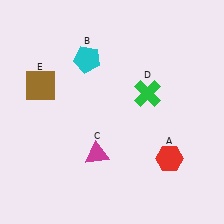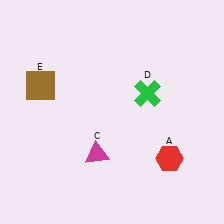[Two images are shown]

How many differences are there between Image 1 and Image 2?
There is 1 difference between the two images.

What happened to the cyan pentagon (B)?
The cyan pentagon (B) was removed in Image 2. It was in the top-left area of Image 1.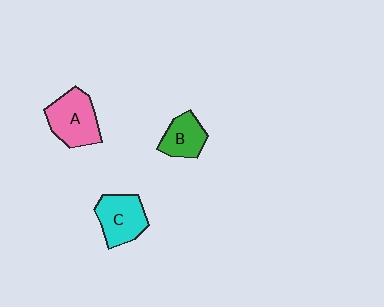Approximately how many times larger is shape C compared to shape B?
Approximately 1.3 times.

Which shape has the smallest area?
Shape B (green).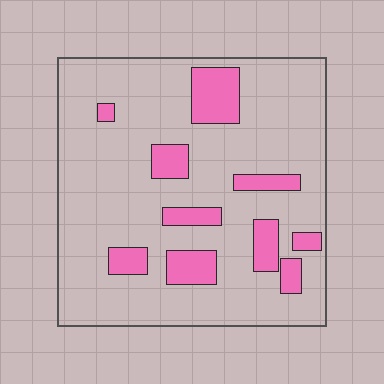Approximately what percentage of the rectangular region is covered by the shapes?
Approximately 15%.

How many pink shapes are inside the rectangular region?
10.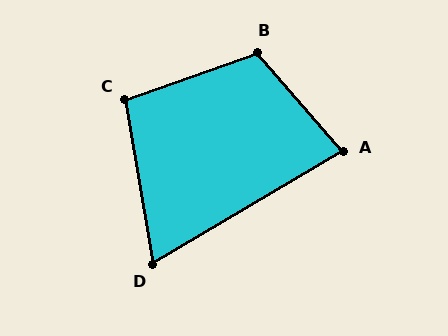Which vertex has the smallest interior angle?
D, at approximately 69 degrees.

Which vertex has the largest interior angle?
B, at approximately 111 degrees.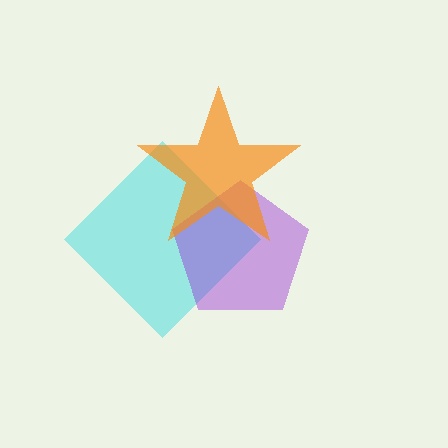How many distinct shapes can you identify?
There are 3 distinct shapes: a cyan diamond, a purple pentagon, an orange star.